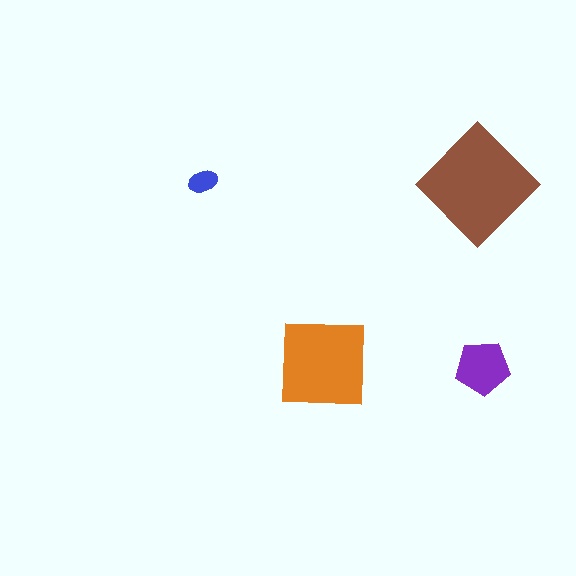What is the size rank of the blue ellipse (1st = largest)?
4th.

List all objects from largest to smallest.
The brown diamond, the orange square, the purple pentagon, the blue ellipse.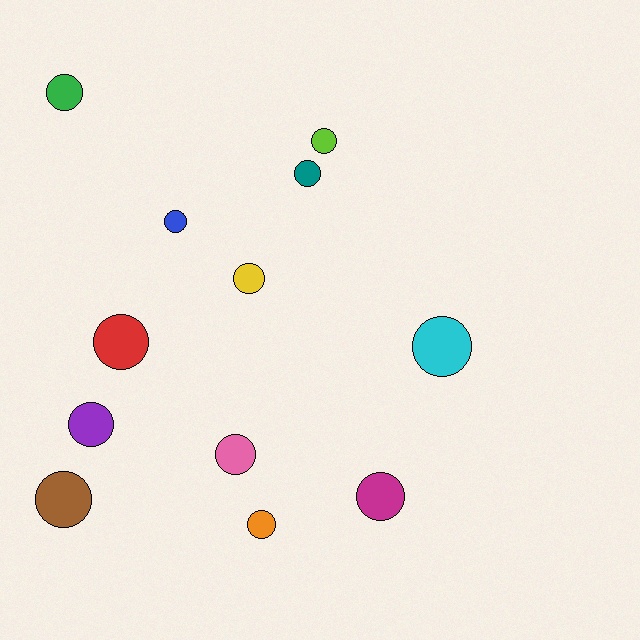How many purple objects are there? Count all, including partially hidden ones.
There is 1 purple object.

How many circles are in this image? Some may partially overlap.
There are 12 circles.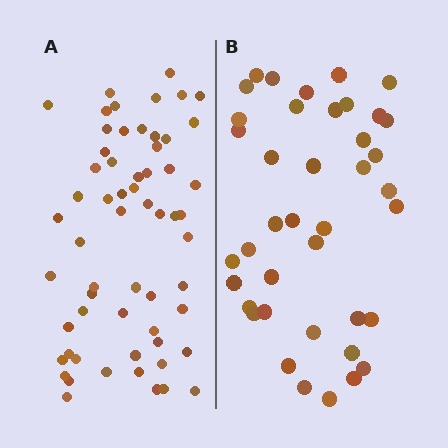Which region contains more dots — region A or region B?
Region A (the left region) has more dots.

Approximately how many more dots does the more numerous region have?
Region A has approximately 20 more dots than region B.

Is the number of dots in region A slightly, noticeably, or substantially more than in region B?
Region A has substantially more. The ratio is roughly 1.5 to 1.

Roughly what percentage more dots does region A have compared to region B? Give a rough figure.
About 50% more.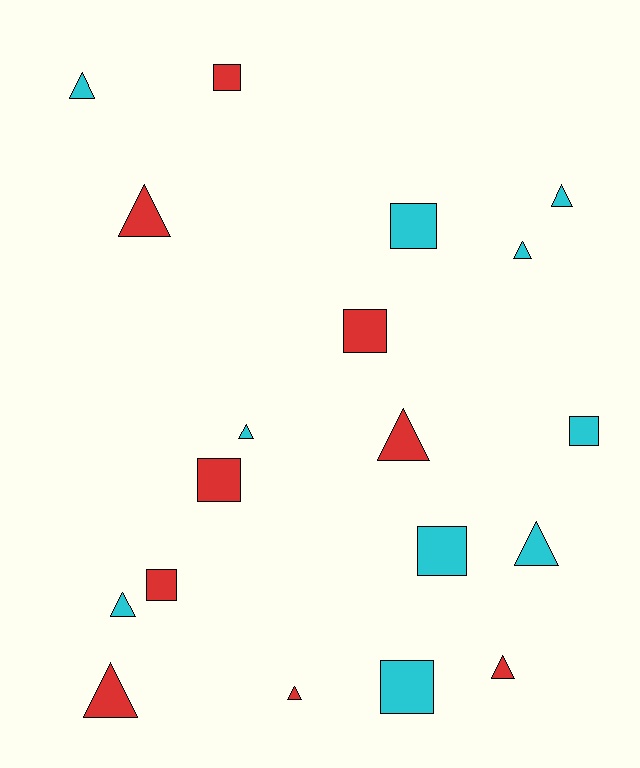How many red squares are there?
There are 4 red squares.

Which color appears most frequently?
Cyan, with 10 objects.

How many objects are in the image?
There are 19 objects.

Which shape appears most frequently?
Triangle, with 11 objects.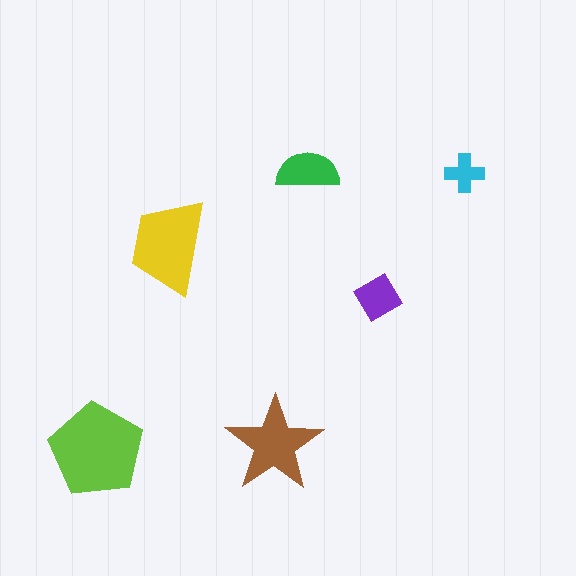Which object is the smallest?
The cyan cross.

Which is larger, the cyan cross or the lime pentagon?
The lime pentagon.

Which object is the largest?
The lime pentagon.